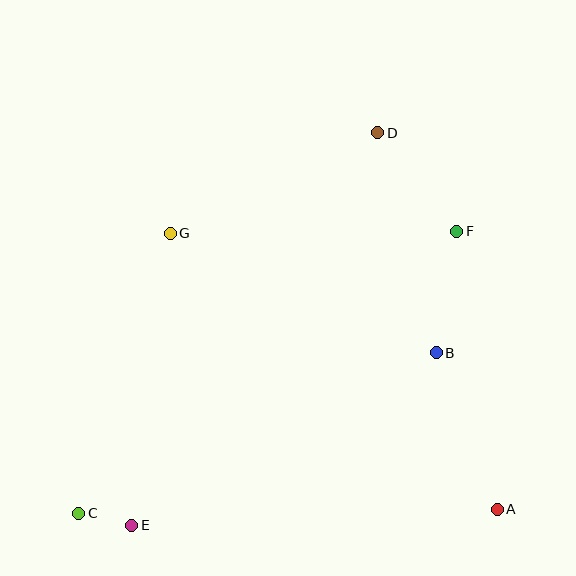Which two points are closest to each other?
Points C and E are closest to each other.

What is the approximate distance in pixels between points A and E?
The distance between A and E is approximately 366 pixels.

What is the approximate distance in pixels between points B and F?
The distance between B and F is approximately 123 pixels.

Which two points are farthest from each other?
Points C and D are farthest from each other.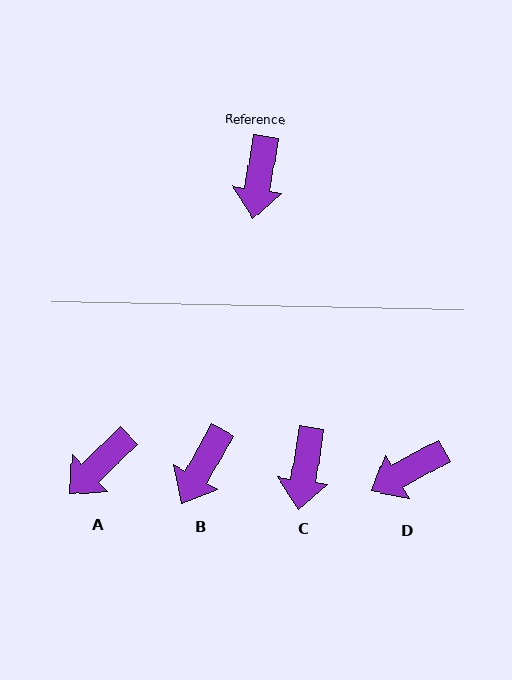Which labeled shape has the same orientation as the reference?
C.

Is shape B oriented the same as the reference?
No, it is off by about 20 degrees.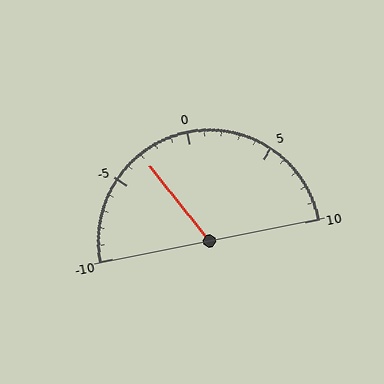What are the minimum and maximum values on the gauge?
The gauge ranges from -10 to 10.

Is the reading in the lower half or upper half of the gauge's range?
The reading is in the lower half of the range (-10 to 10).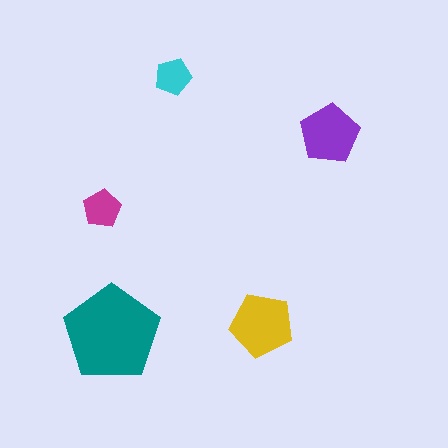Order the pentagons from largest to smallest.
the teal one, the yellow one, the purple one, the magenta one, the cyan one.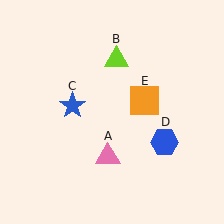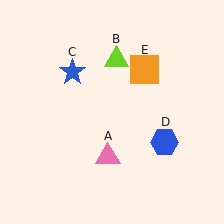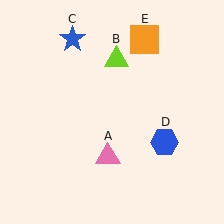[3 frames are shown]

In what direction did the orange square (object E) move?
The orange square (object E) moved up.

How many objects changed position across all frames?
2 objects changed position: blue star (object C), orange square (object E).